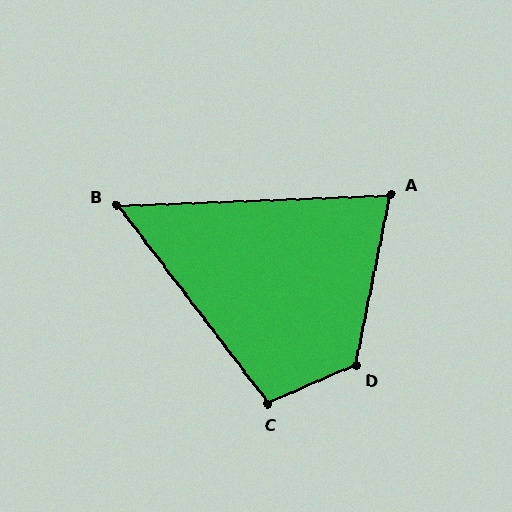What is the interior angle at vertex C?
Approximately 104 degrees (obtuse).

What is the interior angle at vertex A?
Approximately 76 degrees (acute).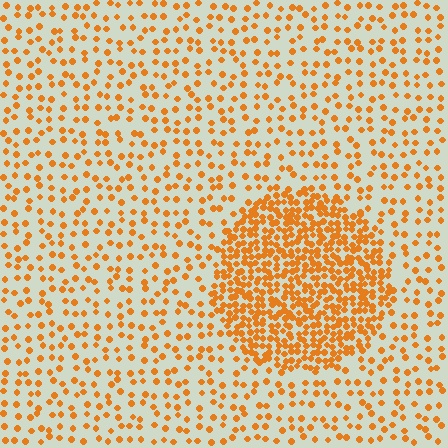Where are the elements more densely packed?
The elements are more densely packed inside the circle boundary.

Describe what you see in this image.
The image contains small orange elements arranged at two different densities. A circle-shaped region is visible where the elements are more densely packed than the surrounding area.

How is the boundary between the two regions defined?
The boundary is defined by a change in element density (approximately 2.8x ratio). All elements are the same color, size, and shape.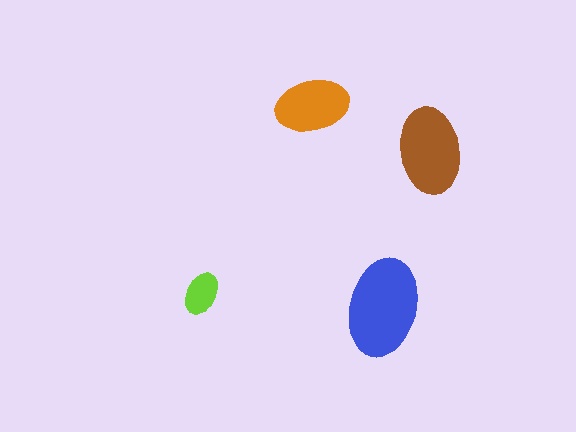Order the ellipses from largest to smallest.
the blue one, the brown one, the orange one, the lime one.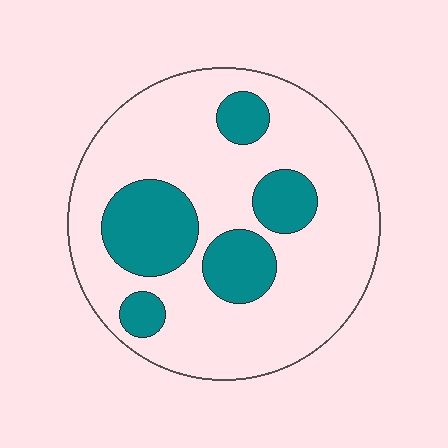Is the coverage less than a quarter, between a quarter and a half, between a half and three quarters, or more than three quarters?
Less than a quarter.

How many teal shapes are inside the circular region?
5.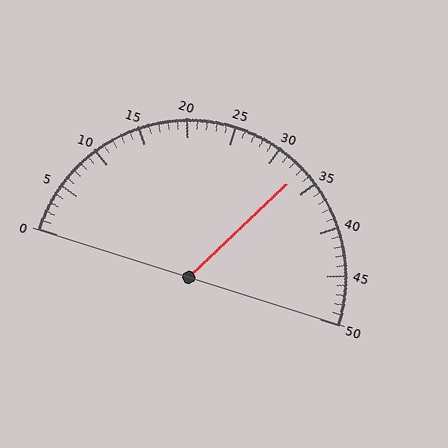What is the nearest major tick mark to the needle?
The nearest major tick mark is 35.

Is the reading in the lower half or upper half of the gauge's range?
The reading is in the upper half of the range (0 to 50).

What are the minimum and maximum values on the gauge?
The gauge ranges from 0 to 50.